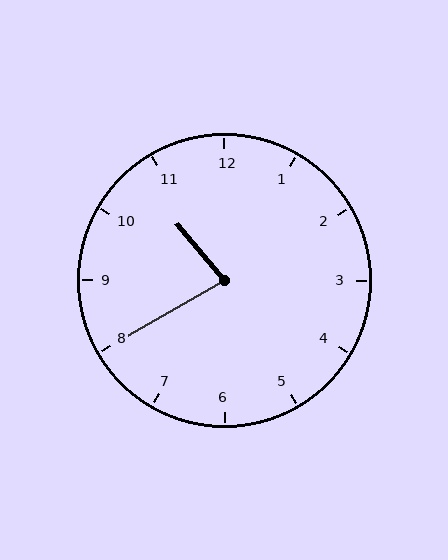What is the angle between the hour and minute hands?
Approximately 80 degrees.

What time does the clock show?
10:40.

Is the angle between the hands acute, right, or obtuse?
It is acute.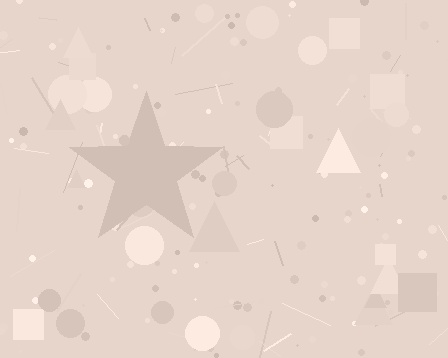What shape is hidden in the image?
A star is hidden in the image.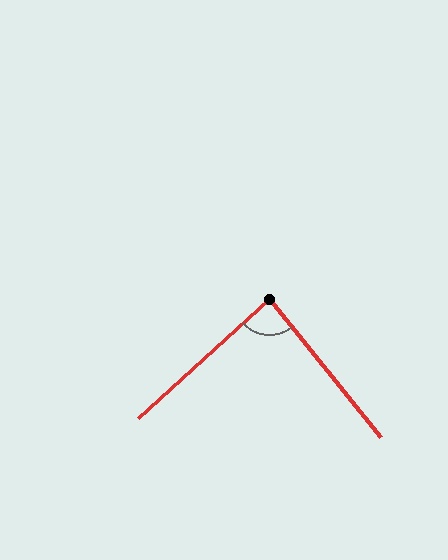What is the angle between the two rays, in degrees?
Approximately 87 degrees.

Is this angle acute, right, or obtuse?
It is approximately a right angle.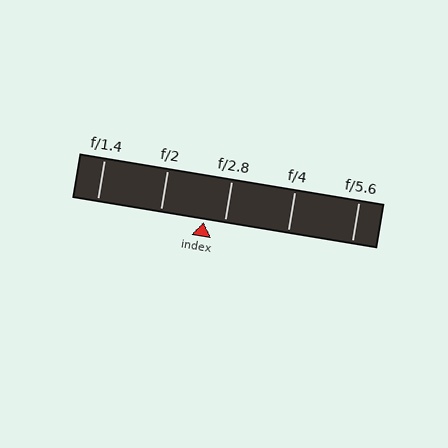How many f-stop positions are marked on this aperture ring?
There are 5 f-stop positions marked.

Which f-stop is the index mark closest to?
The index mark is closest to f/2.8.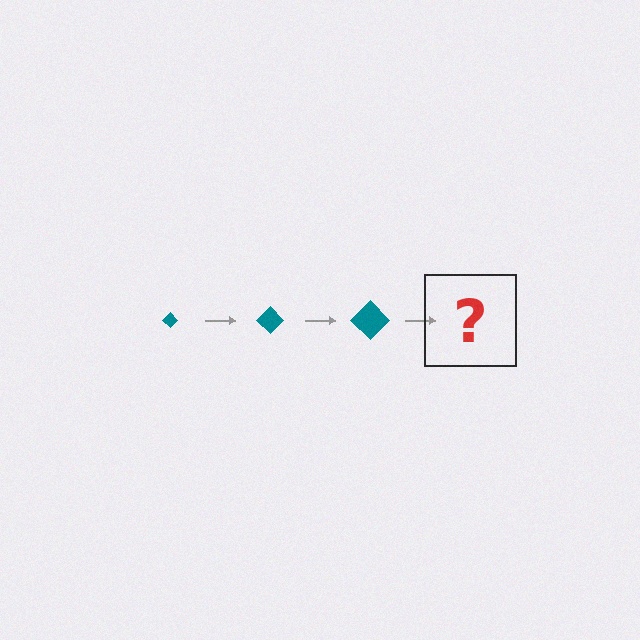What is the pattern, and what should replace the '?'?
The pattern is that the diamond gets progressively larger each step. The '?' should be a teal diamond, larger than the previous one.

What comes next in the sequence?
The next element should be a teal diamond, larger than the previous one.